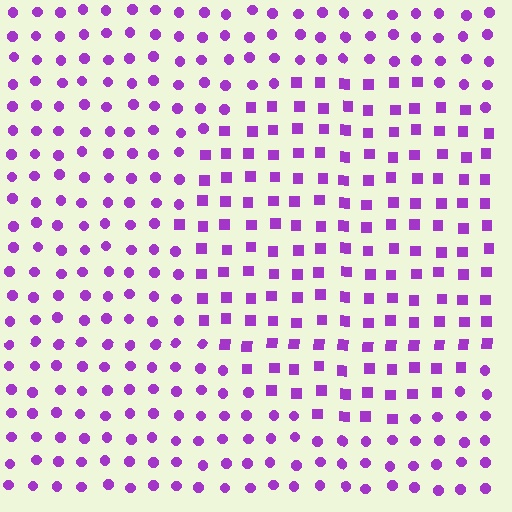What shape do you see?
I see a circle.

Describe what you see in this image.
The image is filled with small purple elements arranged in a uniform grid. A circle-shaped region contains squares, while the surrounding area contains circles. The boundary is defined purely by the change in element shape.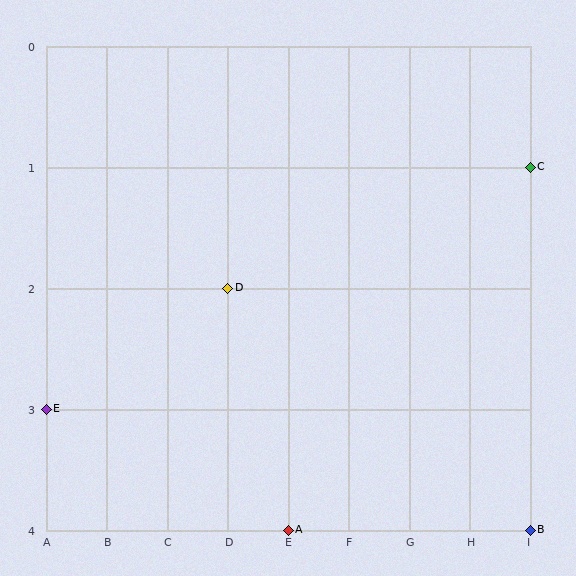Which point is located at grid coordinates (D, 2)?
Point D is at (D, 2).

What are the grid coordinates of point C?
Point C is at grid coordinates (I, 1).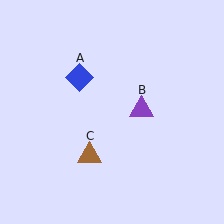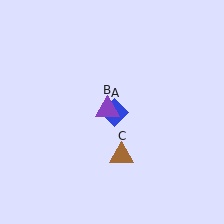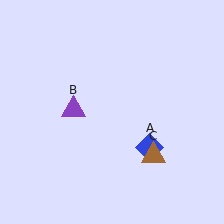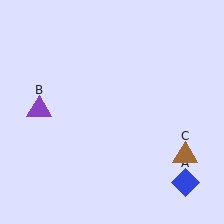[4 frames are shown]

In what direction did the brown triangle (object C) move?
The brown triangle (object C) moved right.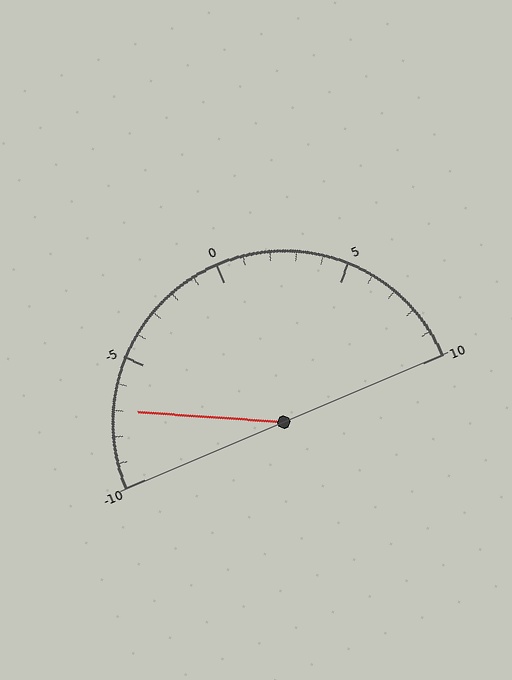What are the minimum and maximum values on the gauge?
The gauge ranges from -10 to 10.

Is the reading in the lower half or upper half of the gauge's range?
The reading is in the lower half of the range (-10 to 10).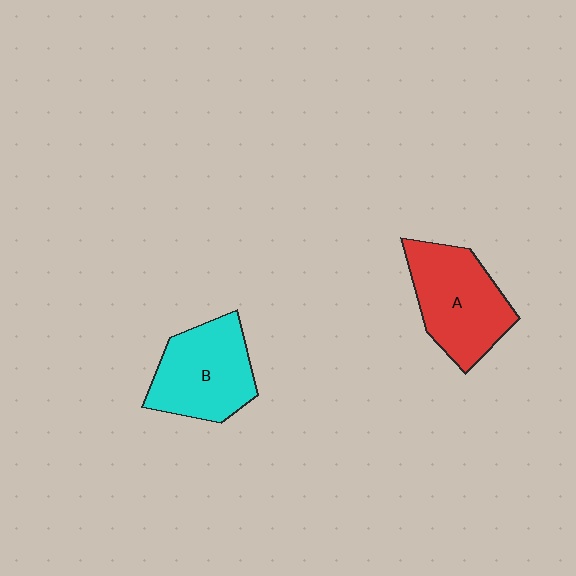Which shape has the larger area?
Shape A (red).